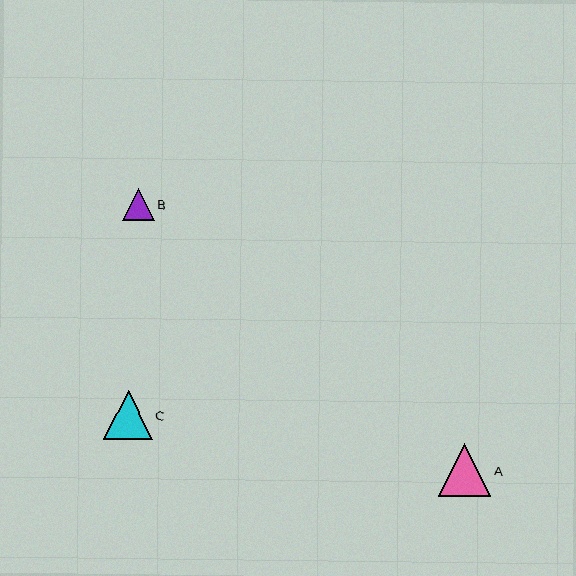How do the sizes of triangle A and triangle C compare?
Triangle A and triangle C are approximately the same size.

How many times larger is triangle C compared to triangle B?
Triangle C is approximately 1.5 times the size of triangle B.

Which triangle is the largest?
Triangle A is the largest with a size of approximately 53 pixels.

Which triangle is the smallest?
Triangle B is the smallest with a size of approximately 32 pixels.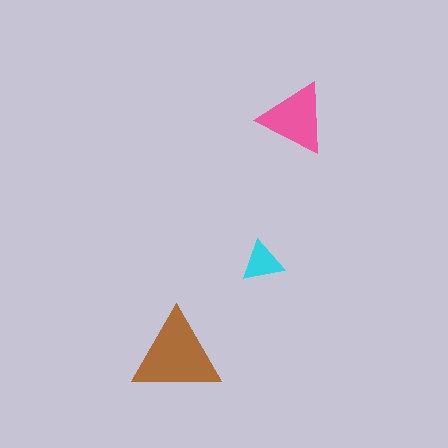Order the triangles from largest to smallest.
the brown one, the pink one, the cyan one.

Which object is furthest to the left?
The brown triangle is leftmost.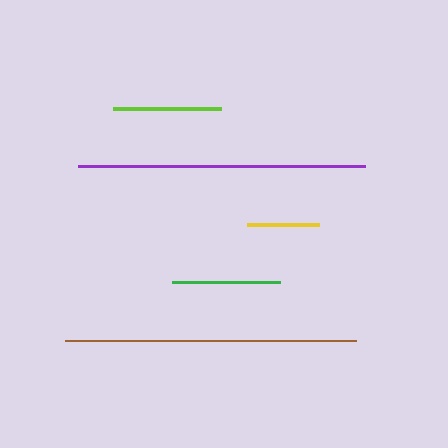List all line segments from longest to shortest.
From longest to shortest: brown, purple, green, lime, yellow.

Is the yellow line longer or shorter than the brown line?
The brown line is longer than the yellow line.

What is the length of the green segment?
The green segment is approximately 109 pixels long.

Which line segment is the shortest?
The yellow line is the shortest at approximately 72 pixels.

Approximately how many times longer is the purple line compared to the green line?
The purple line is approximately 2.6 times the length of the green line.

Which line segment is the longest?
The brown line is the longest at approximately 290 pixels.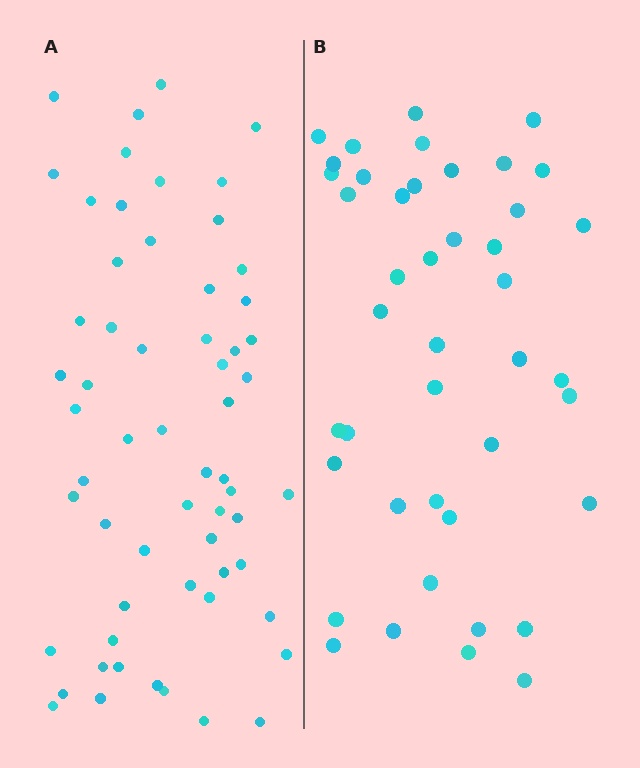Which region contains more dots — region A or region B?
Region A (the left region) has more dots.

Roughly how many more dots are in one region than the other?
Region A has approximately 15 more dots than region B.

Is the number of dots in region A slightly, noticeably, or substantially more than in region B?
Region A has noticeably more, but not dramatically so. The ratio is roughly 1.4 to 1.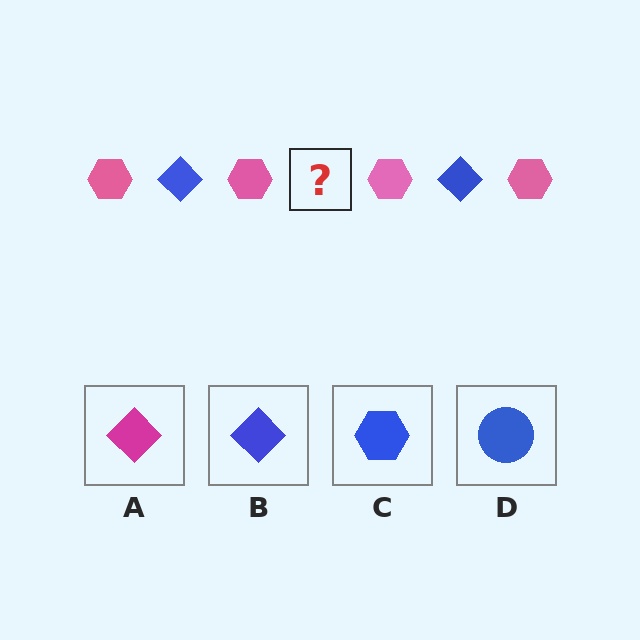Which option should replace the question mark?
Option B.